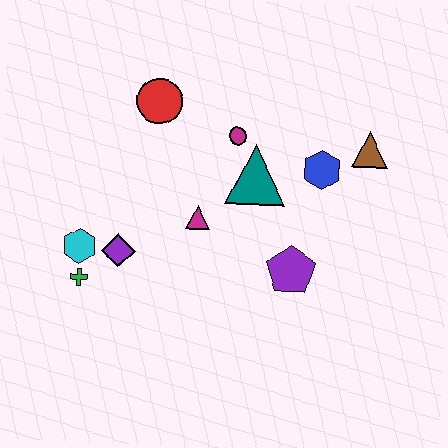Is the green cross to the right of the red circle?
No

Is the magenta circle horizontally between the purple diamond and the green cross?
No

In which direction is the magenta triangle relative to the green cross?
The magenta triangle is to the right of the green cross.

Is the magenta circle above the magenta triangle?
Yes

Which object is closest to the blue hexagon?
The brown triangle is closest to the blue hexagon.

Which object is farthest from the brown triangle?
The green cross is farthest from the brown triangle.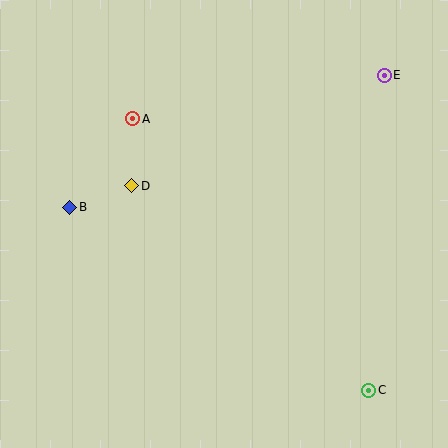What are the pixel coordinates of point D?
Point D is at (132, 186).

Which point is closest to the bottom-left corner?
Point B is closest to the bottom-left corner.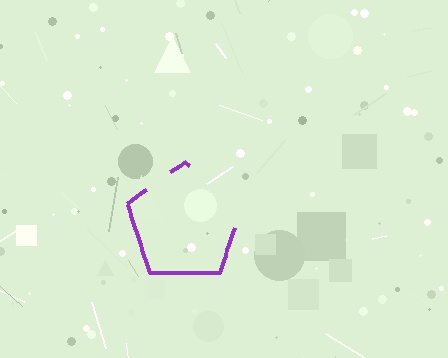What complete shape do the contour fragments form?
The contour fragments form a pentagon.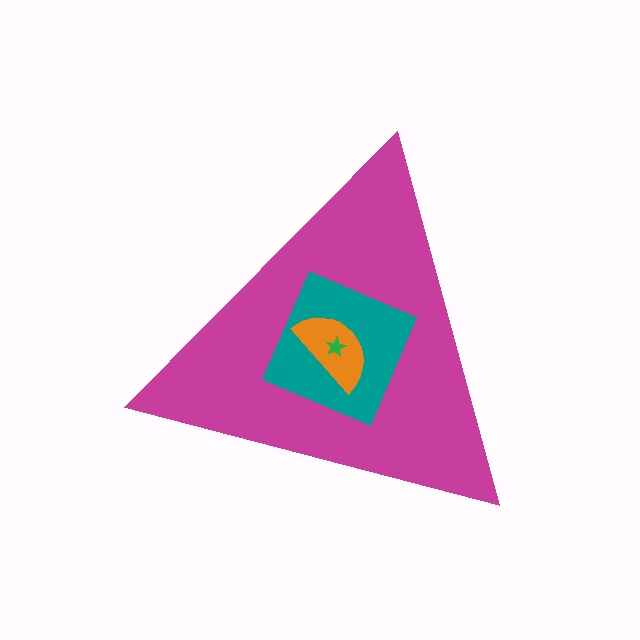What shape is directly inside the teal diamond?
The orange semicircle.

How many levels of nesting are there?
4.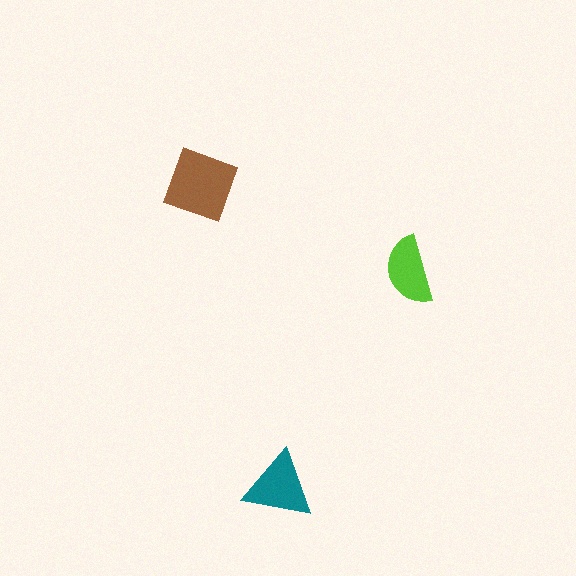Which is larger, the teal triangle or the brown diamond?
The brown diamond.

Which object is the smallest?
The lime semicircle.